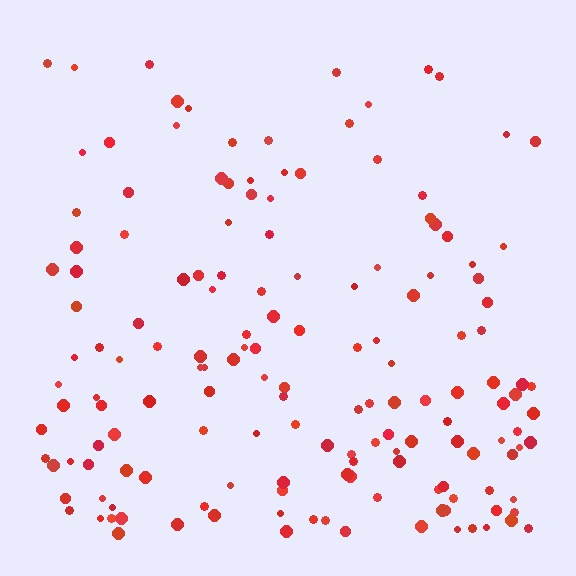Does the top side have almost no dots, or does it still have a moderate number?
Still a moderate number, just noticeably fewer than the bottom.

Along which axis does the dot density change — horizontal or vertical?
Vertical.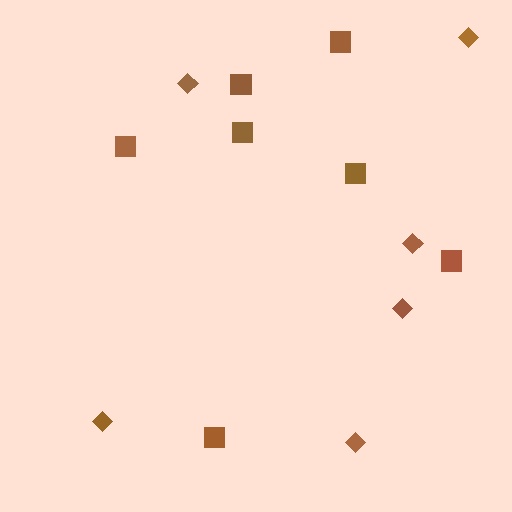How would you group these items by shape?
There are 2 groups: one group of diamonds (6) and one group of squares (7).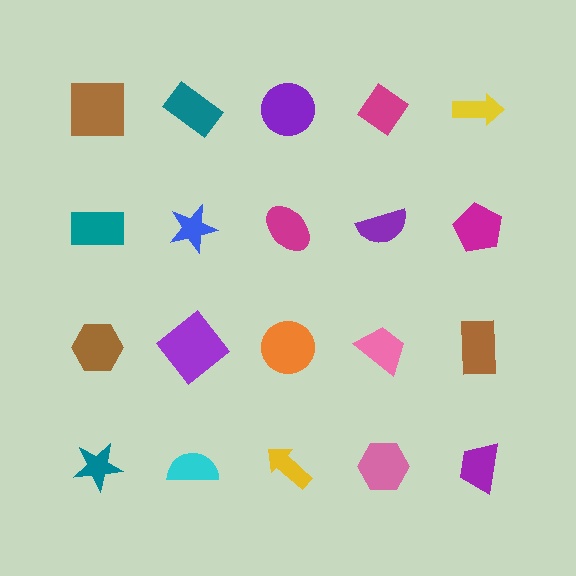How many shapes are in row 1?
5 shapes.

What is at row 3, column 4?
A pink trapezoid.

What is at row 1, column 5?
A yellow arrow.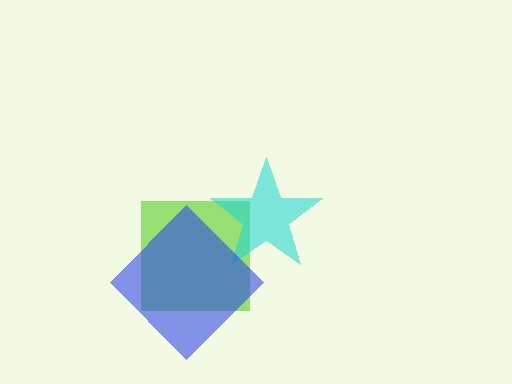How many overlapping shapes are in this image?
There are 3 overlapping shapes in the image.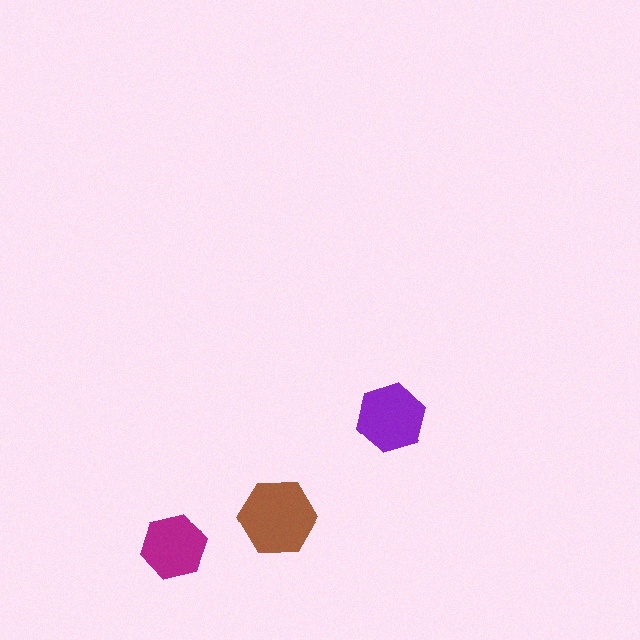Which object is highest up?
The purple hexagon is topmost.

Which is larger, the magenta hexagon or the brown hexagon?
The brown one.